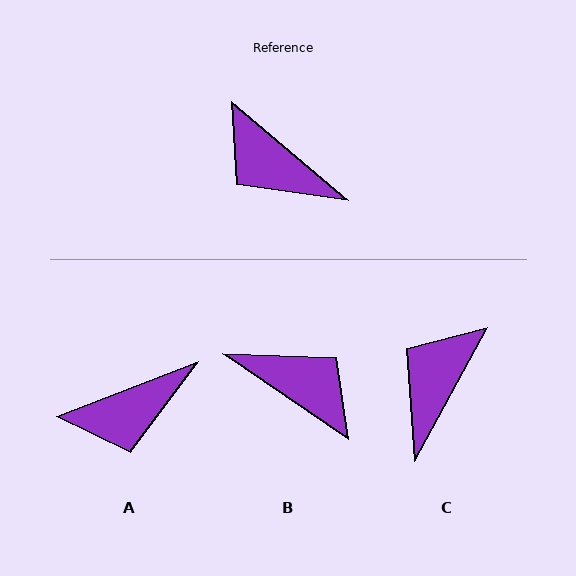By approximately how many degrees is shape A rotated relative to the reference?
Approximately 61 degrees counter-clockwise.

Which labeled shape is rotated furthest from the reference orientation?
B, about 174 degrees away.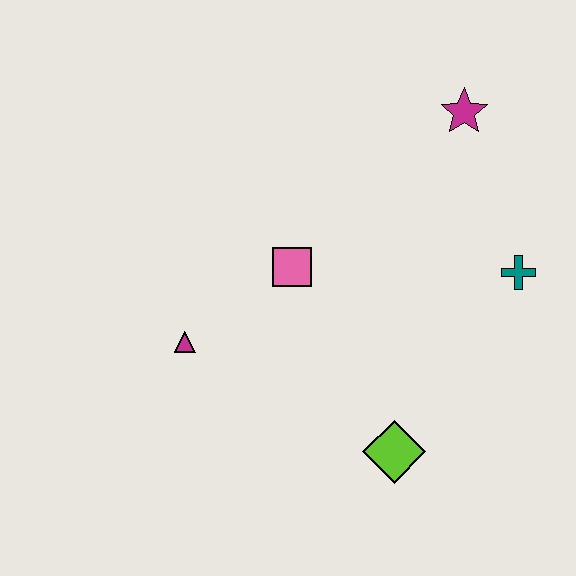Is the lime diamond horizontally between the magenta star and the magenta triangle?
Yes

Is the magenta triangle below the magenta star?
Yes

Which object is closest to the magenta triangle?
The pink square is closest to the magenta triangle.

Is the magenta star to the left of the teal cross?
Yes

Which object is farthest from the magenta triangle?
The magenta star is farthest from the magenta triangle.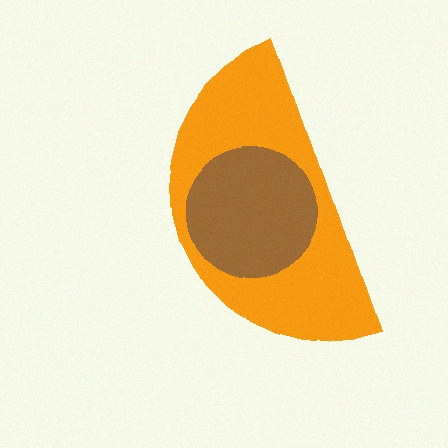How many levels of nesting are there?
2.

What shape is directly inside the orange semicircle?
The brown circle.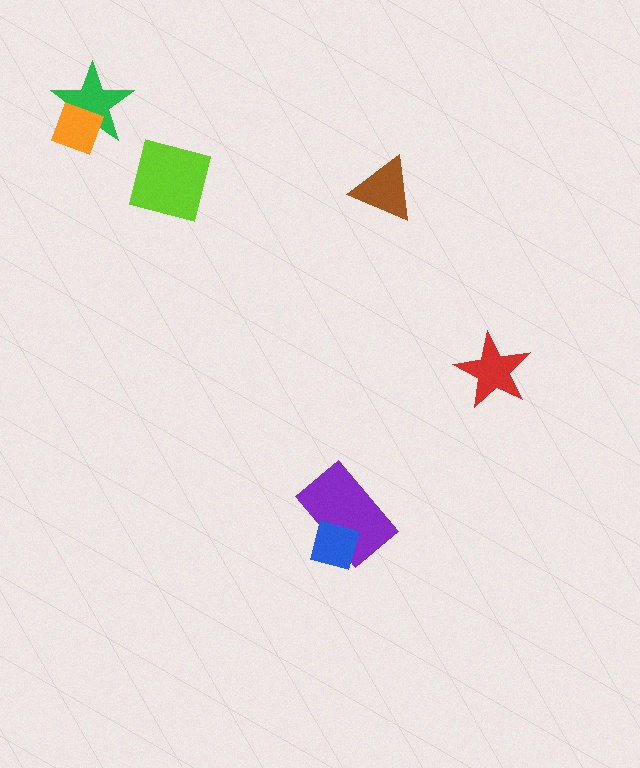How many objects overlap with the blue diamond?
1 object overlaps with the blue diamond.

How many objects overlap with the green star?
1 object overlaps with the green star.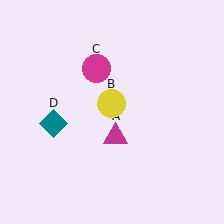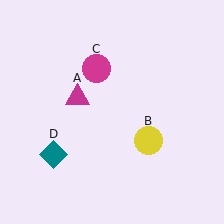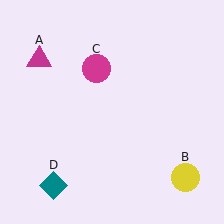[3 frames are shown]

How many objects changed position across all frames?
3 objects changed position: magenta triangle (object A), yellow circle (object B), teal diamond (object D).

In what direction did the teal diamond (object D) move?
The teal diamond (object D) moved down.